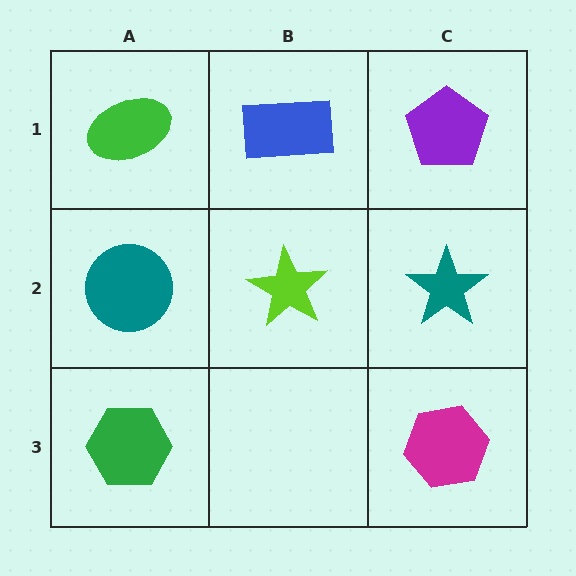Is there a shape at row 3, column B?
No, that cell is empty.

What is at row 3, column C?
A magenta hexagon.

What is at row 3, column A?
A green hexagon.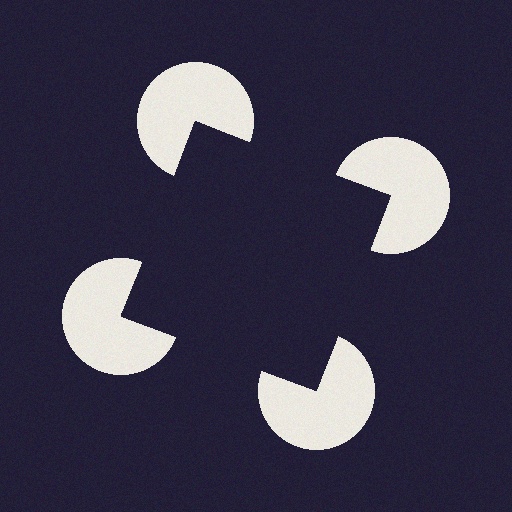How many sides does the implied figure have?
4 sides.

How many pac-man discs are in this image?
There are 4 — one at each vertex of the illusory square.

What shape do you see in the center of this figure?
An illusory square — its edges are inferred from the aligned wedge cuts in the pac-man discs, not physically drawn.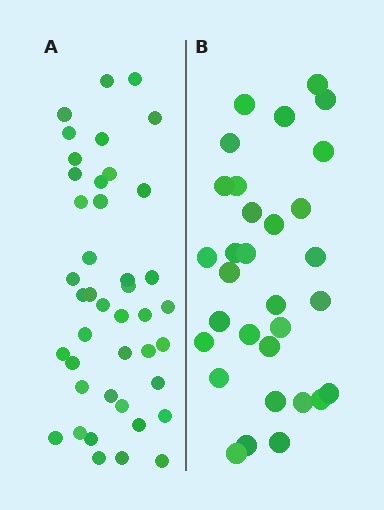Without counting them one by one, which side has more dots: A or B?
Region A (the left region) has more dots.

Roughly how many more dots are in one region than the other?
Region A has roughly 12 or so more dots than region B.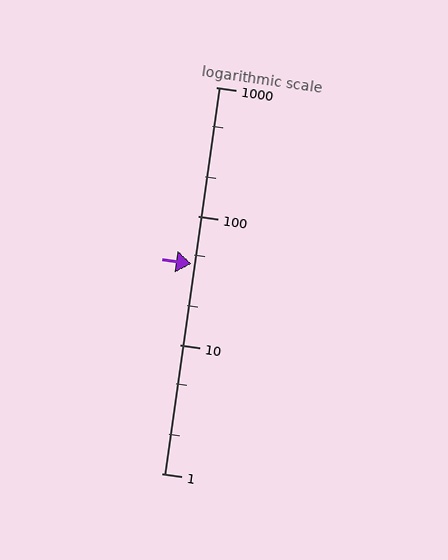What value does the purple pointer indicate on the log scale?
The pointer indicates approximately 42.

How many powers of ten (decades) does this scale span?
The scale spans 3 decades, from 1 to 1000.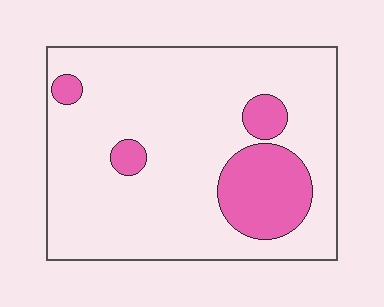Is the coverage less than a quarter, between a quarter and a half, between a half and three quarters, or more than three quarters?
Less than a quarter.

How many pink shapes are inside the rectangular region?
4.